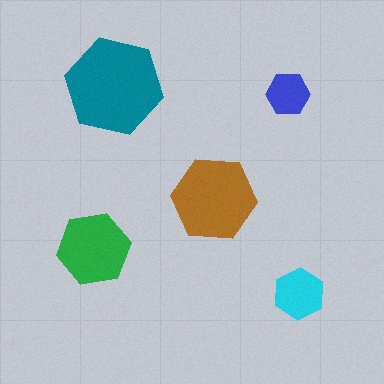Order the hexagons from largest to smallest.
the teal one, the brown one, the green one, the cyan one, the blue one.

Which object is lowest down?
The cyan hexagon is bottommost.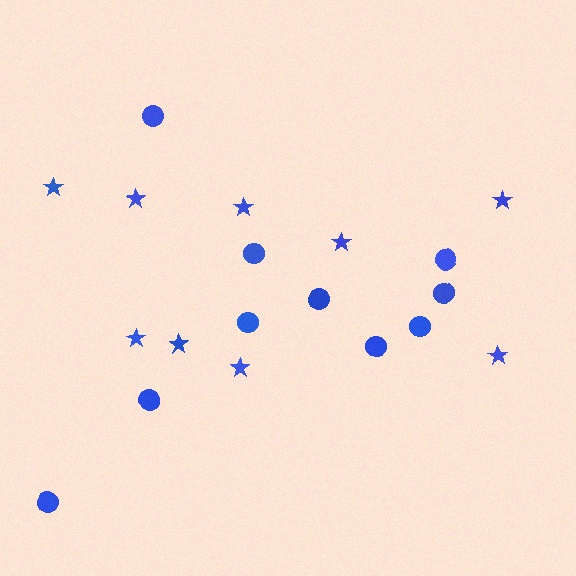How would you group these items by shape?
There are 2 groups: one group of stars (9) and one group of circles (10).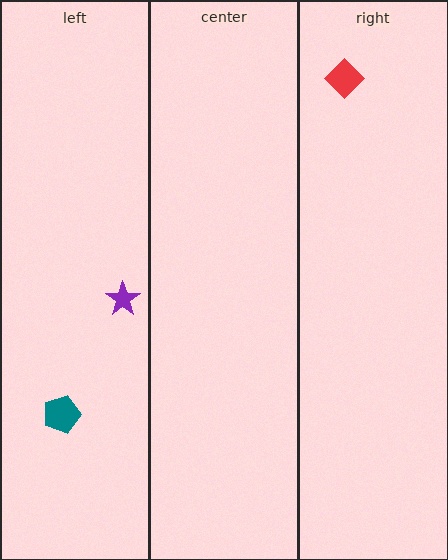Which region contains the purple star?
The left region.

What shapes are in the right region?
The red diamond.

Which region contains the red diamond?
The right region.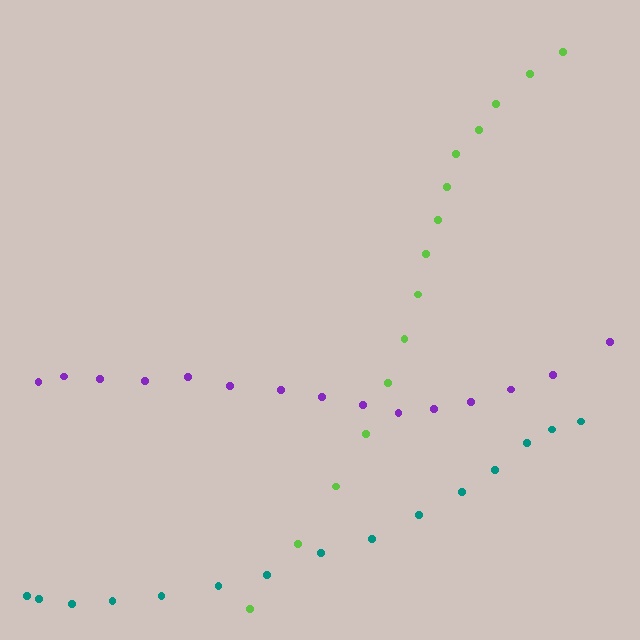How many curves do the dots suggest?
There are 3 distinct paths.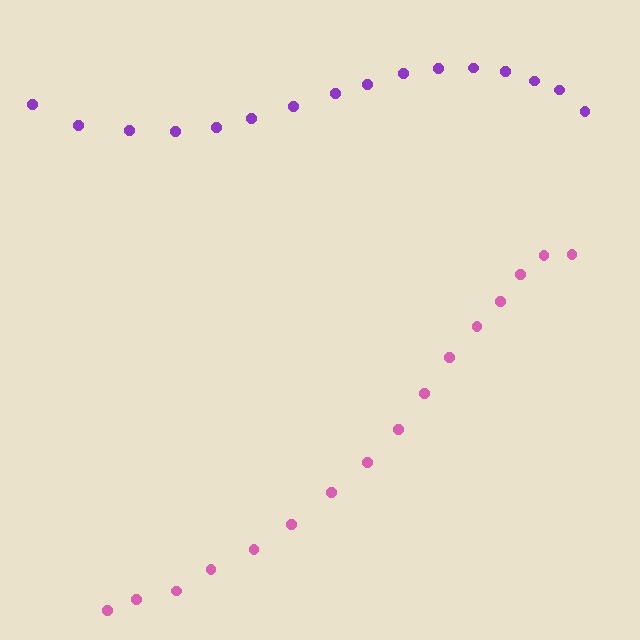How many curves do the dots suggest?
There are 2 distinct paths.